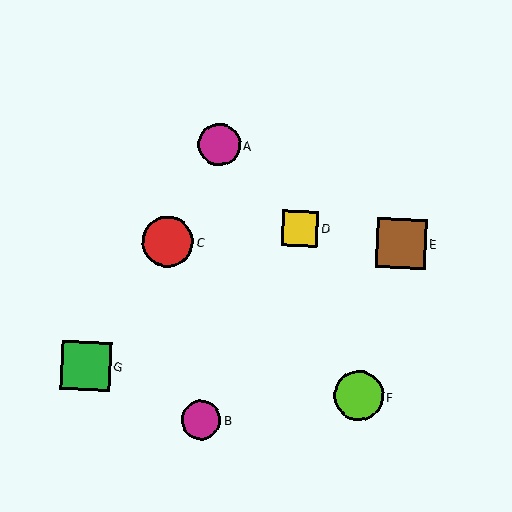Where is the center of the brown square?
The center of the brown square is at (401, 243).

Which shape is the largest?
The red circle (labeled C) is the largest.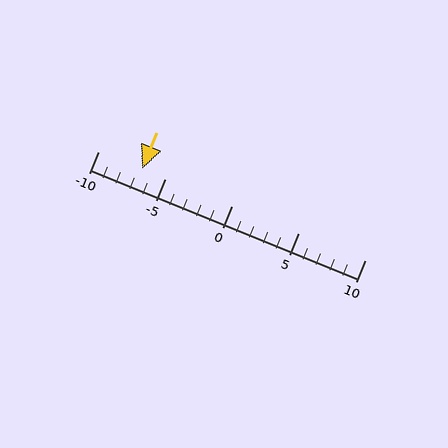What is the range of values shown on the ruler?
The ruler shows values from -10 to 10.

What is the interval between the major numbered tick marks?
The major tick marks are spaced 5 units apart.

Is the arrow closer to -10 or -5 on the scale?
The arrow is closer to -5.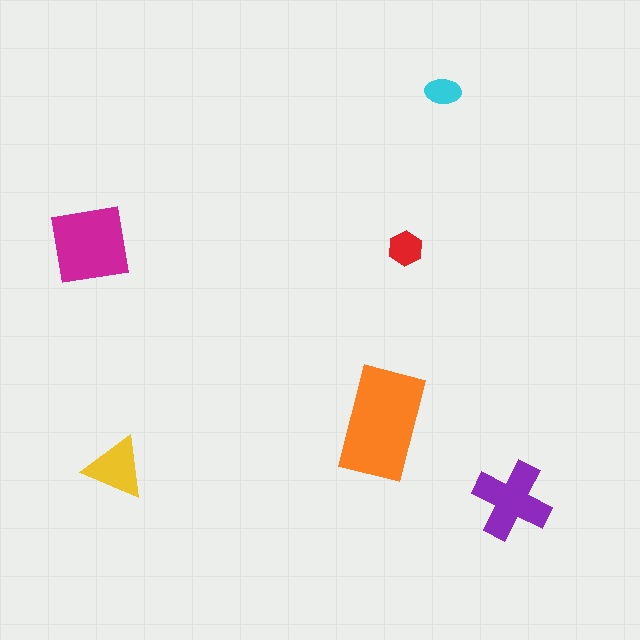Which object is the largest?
The orange rectangle.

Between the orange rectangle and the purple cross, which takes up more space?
The orange rectangle.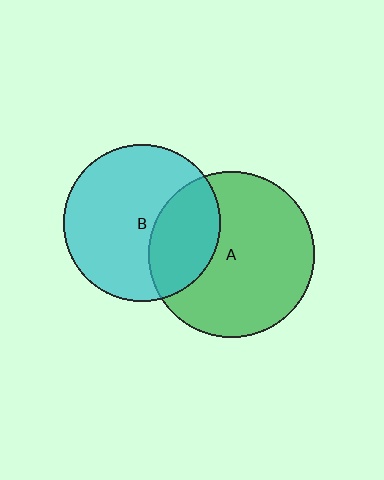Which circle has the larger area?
Circle A (green).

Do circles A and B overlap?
Yes.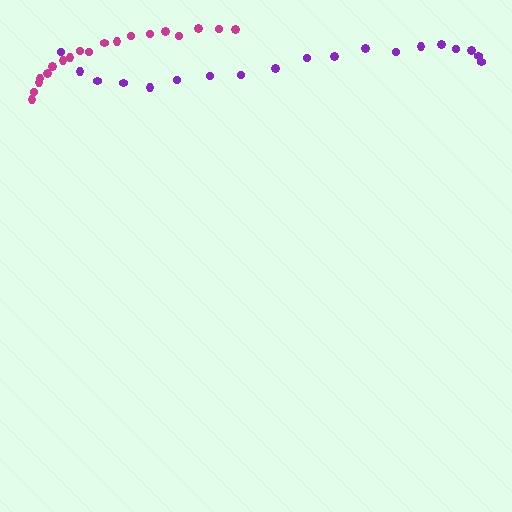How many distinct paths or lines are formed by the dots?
There are 2 distinct paths.